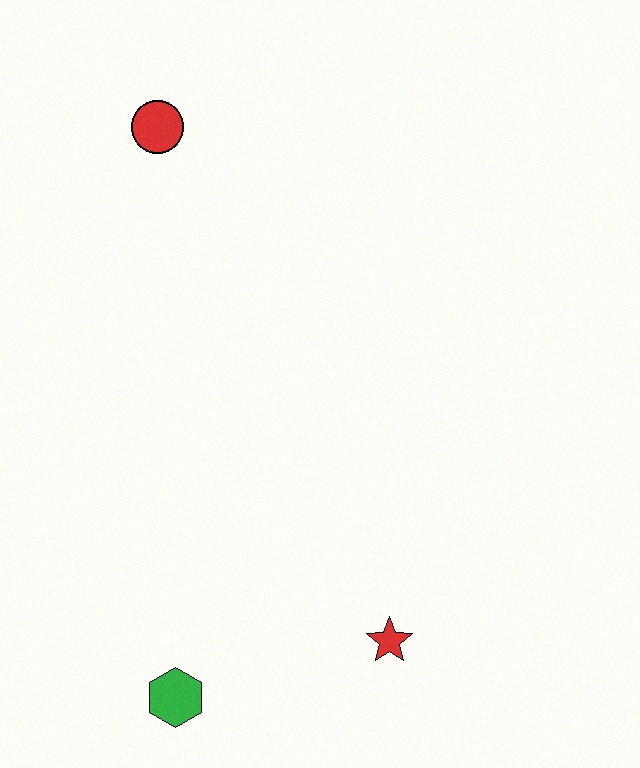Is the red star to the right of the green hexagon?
Yes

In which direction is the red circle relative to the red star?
The red circle is above the red star.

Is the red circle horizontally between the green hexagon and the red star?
No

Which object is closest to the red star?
The green hexagon is closest to the red star.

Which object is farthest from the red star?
The red circle is farthest from the red star.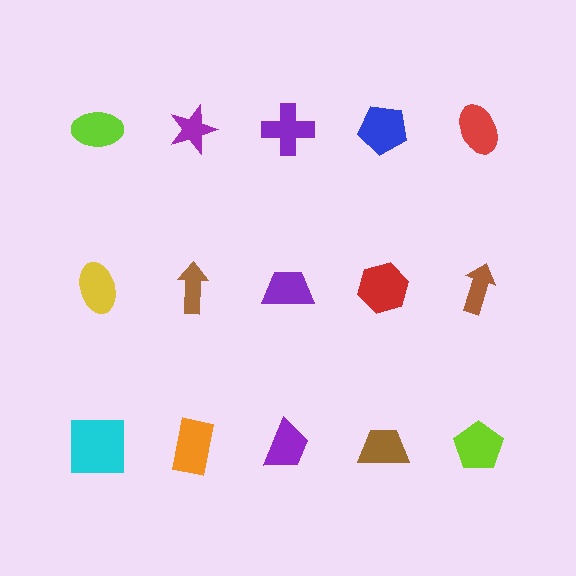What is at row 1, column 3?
A purple cross.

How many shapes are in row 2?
5 shapes.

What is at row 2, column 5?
A brown arrow.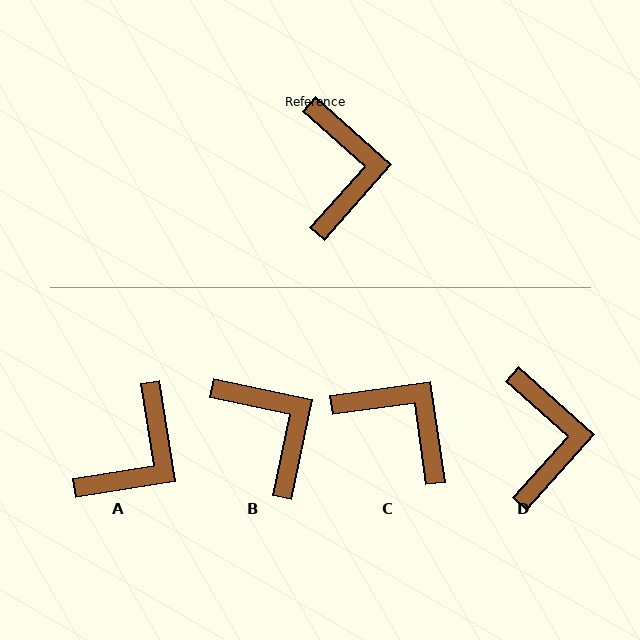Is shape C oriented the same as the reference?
No, it is off by about 49 degrees.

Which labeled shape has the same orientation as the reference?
D.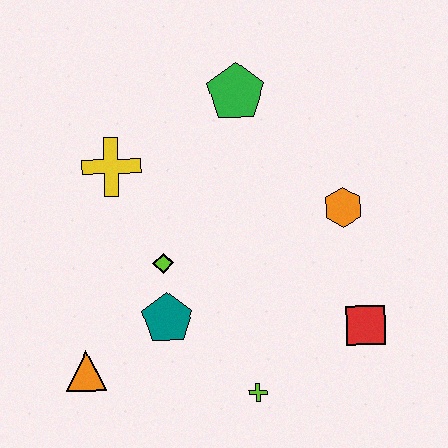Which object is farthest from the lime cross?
The green pentagon is farthest from the lime cross.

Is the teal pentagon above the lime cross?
Yes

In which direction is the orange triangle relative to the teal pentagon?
The orange triangle is to the left of the teal pentagon.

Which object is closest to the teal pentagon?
The lime diamond is closest to the teal pentagon.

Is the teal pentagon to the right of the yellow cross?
Yes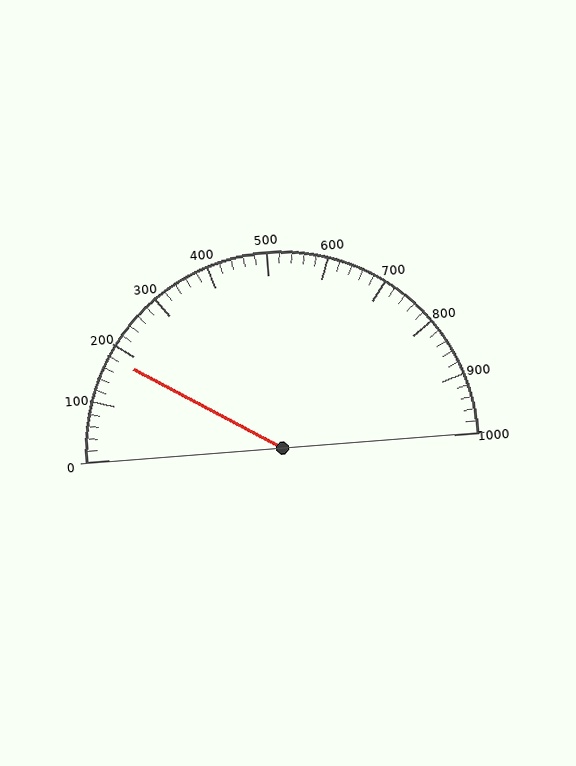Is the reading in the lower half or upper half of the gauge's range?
The reading is in the lower half of the range (0 to 1000).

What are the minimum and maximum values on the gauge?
The gauge ranges from 0 to 1000.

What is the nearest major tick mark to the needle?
The nearest major tick mark is 200.